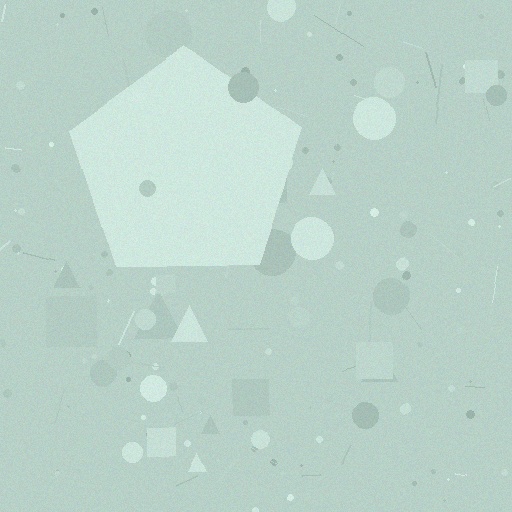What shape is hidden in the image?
A pentagon is hidden in the image.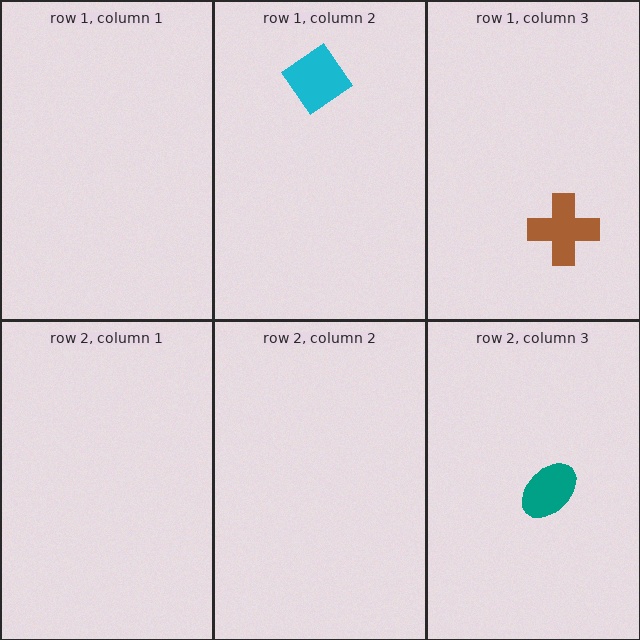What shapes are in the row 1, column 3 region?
The brown cross.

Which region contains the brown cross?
The row 1, column 3 region.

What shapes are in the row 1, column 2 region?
The cyan diamond.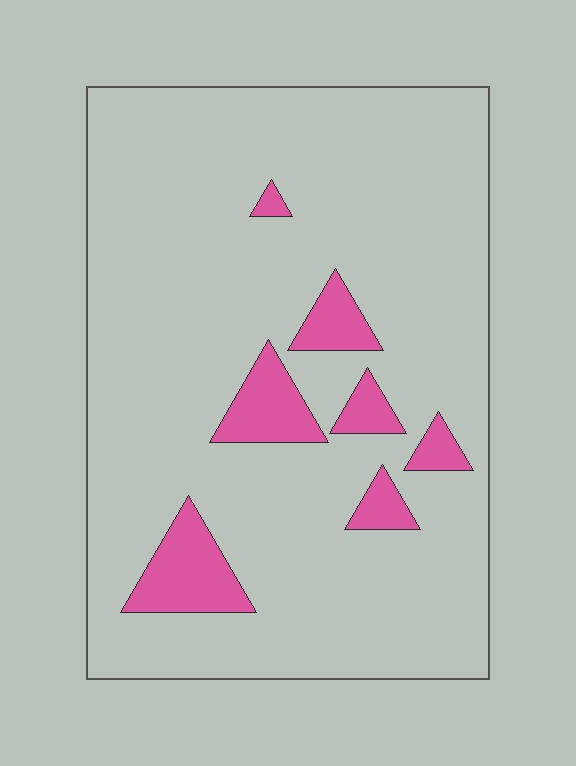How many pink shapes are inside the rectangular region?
7.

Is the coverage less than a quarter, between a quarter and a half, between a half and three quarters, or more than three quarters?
Less than a quarter.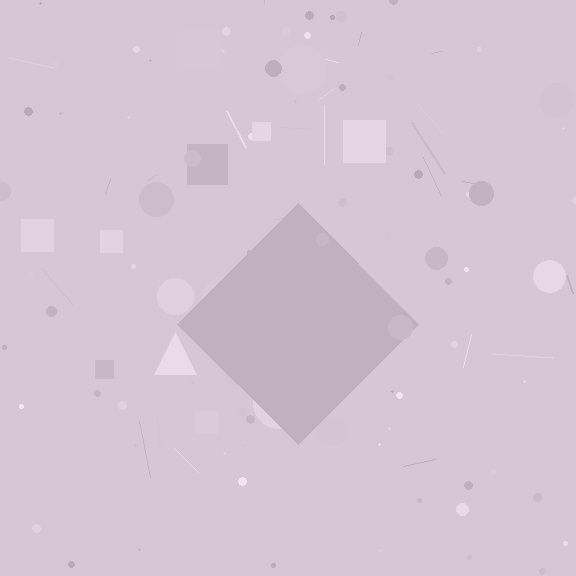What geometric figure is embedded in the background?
A diamond is embedded in the background.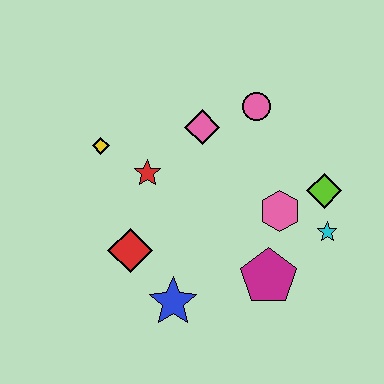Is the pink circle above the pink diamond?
Yes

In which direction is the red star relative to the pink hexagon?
The red star is to the left of the pink hexagon.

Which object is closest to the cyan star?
The lime diamond is closest to the cyan star.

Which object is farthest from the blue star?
The pink circle is farthest from the blue star.